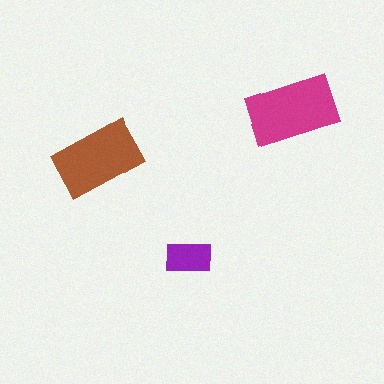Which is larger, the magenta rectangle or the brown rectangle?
The magenta one.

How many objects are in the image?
There are 3 objects in the image.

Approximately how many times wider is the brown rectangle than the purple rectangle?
About 2 times wider.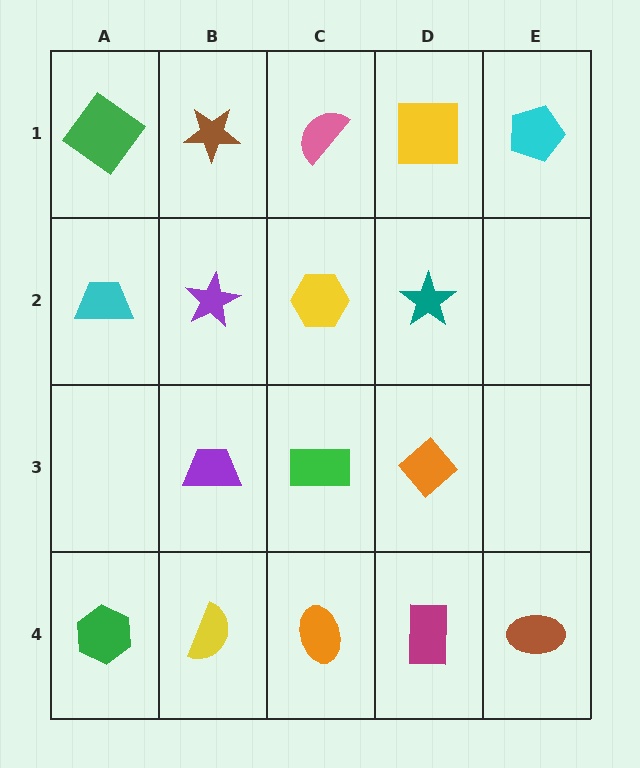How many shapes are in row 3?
3 shapes.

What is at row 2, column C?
A yellow hexagon.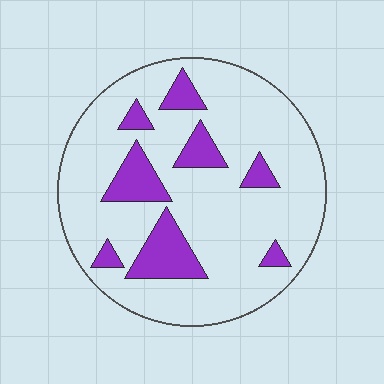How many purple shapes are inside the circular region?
8.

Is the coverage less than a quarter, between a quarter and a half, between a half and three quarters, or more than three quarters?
Less than a quarter.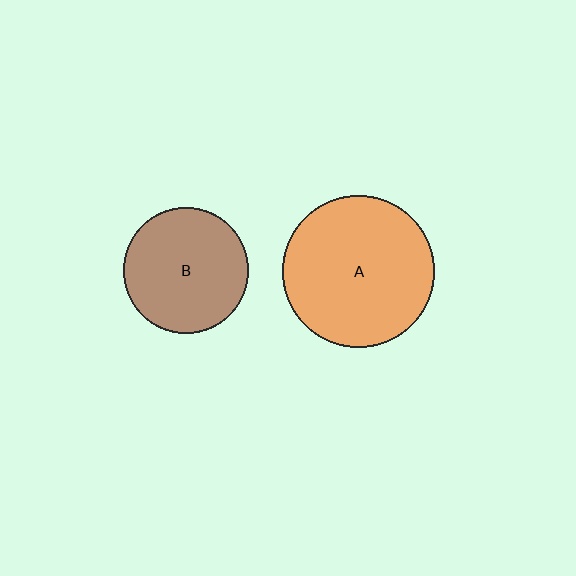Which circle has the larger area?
Circle A (orange).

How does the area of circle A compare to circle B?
Approximately 1.5 times.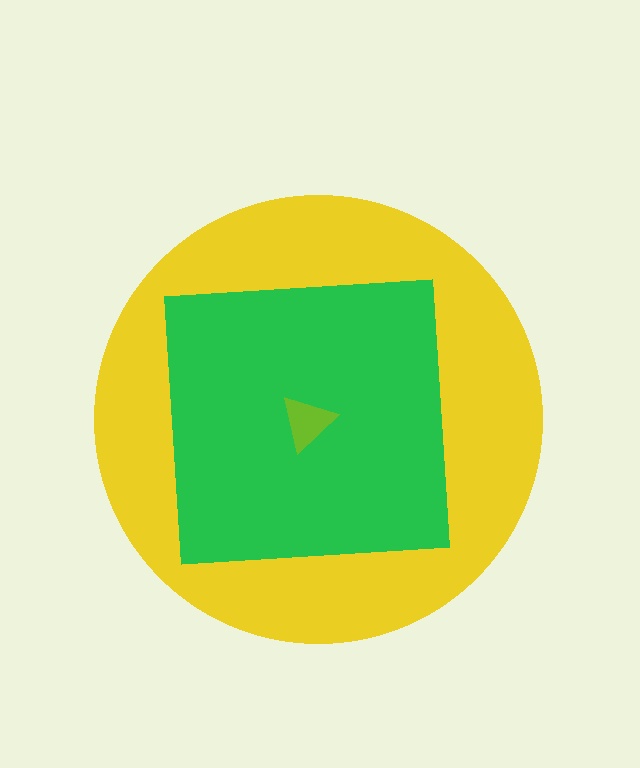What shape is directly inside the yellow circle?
The green square.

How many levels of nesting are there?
3.